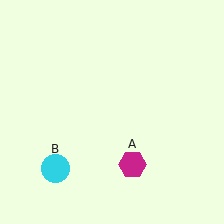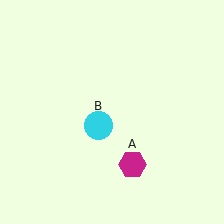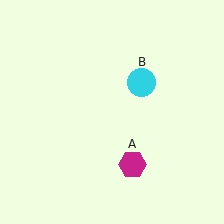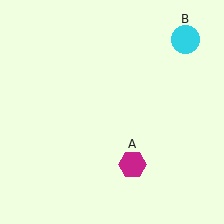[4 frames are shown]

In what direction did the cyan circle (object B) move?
The cyan circle (object B) moved up and to the right.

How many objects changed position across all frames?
1 object changed position: cyan circle (object B).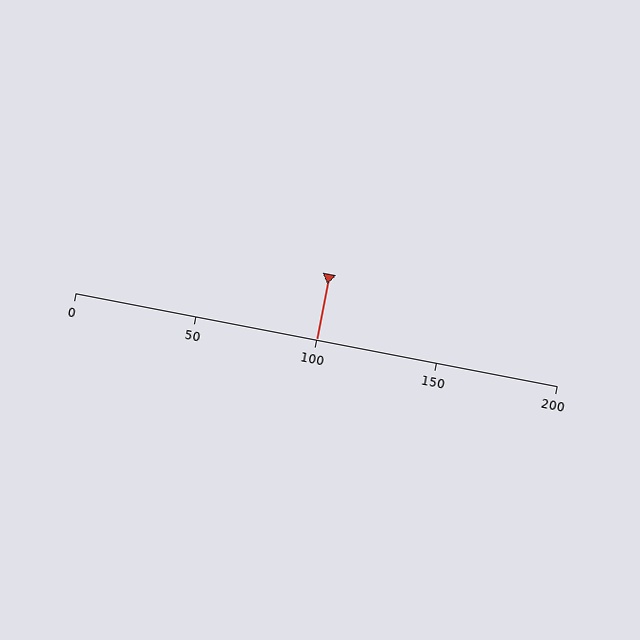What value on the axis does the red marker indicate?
The marker indicates approximately 100.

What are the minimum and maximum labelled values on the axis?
The axis runs from 0 to 200.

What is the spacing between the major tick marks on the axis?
The major ticks are spaced 50 apart.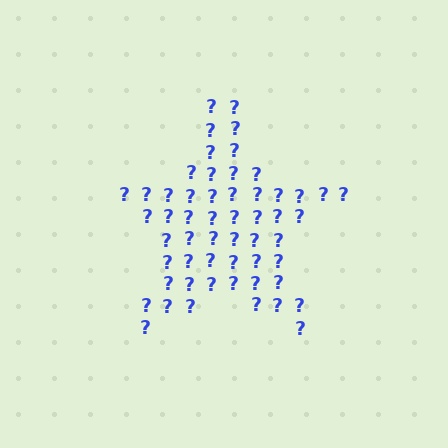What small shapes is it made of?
It is made of small question marks.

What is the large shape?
The large shape is a star.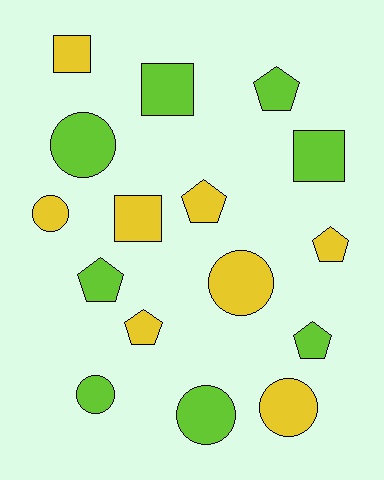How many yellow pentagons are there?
There are 3 yellow pentagons.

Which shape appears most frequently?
Pentagon, with 6 objects.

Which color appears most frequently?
Yellow, with 8 objects.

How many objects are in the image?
There are 16 objects.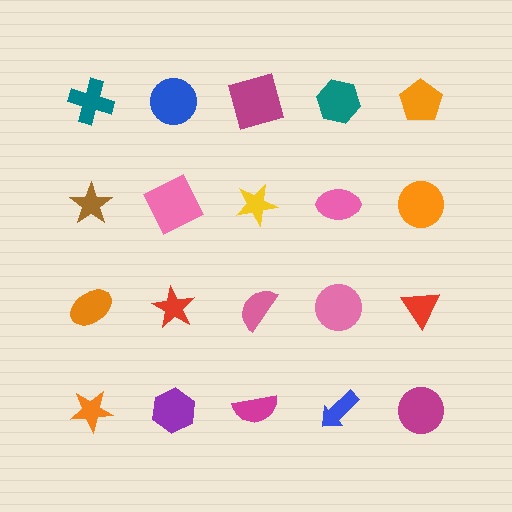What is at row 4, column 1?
An orange star.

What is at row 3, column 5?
A red triangle.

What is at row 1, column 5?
An orange pentagon.